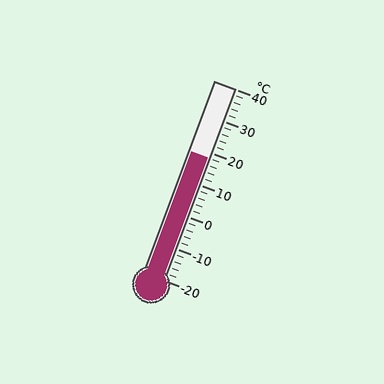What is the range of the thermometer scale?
The thermometer scale ranges from -20°C to 40°C.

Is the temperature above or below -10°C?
The temperature is above -10°C.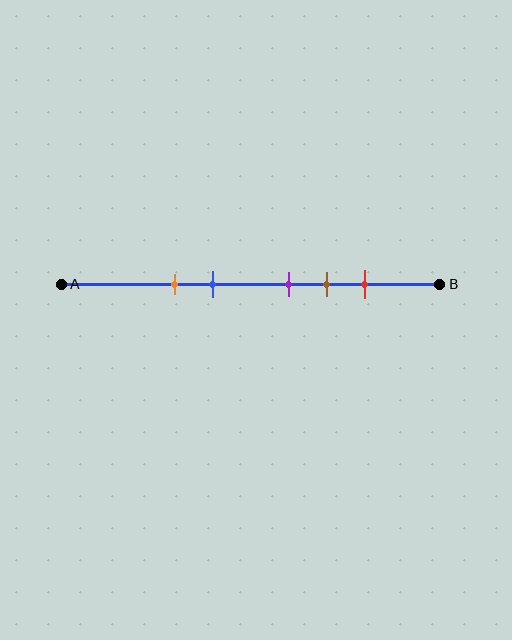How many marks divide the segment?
There are 5 marks dividing the segment.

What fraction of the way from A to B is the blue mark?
The blue mark is approximately 40% (0.4) of the way from A to B.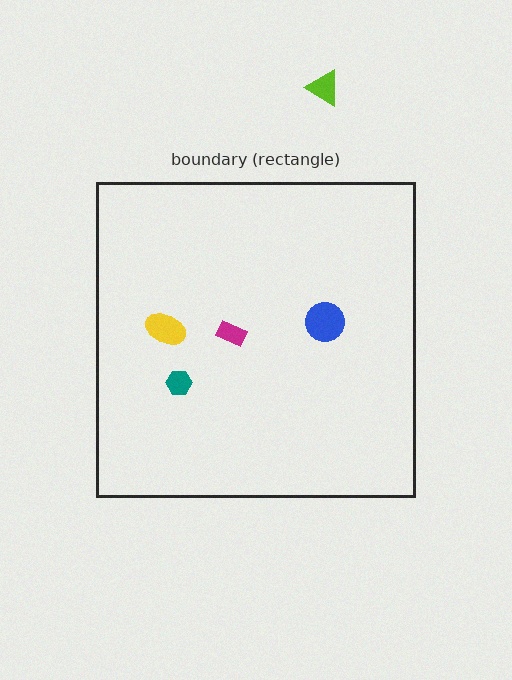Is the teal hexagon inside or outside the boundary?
Inside.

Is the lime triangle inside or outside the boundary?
Outside.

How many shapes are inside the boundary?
4 inside, 1 outside.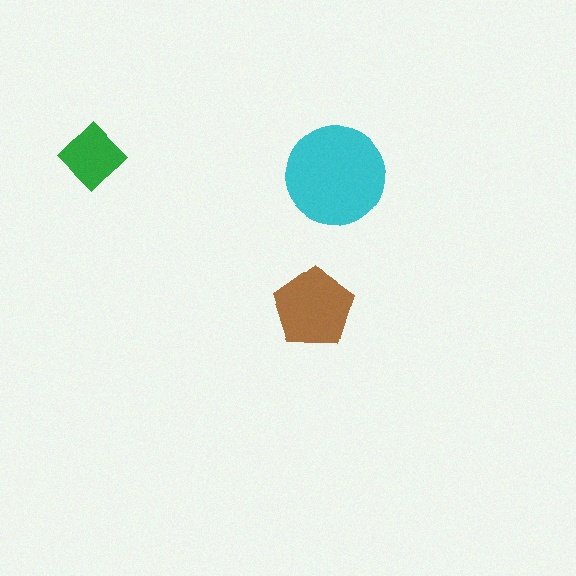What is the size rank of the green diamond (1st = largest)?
3rd.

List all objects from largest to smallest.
The cyan circle, the brown pentagon, the green diamond.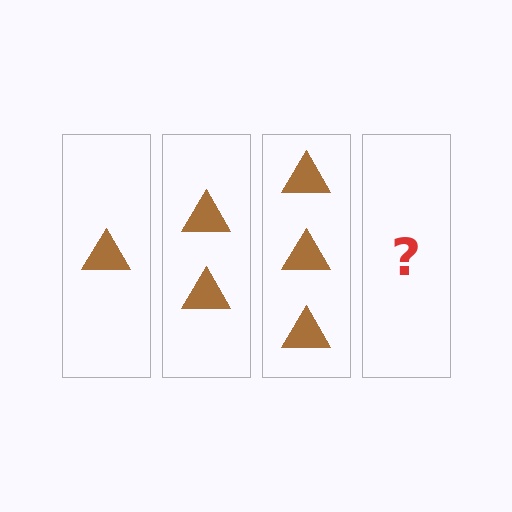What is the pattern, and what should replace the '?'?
The pattern is that each step adds one more triangle. The '?' should be 4 triangles.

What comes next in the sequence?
The next element should be 4 triangles.